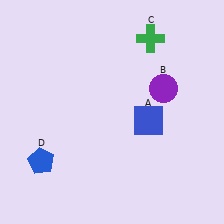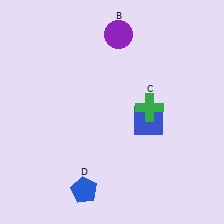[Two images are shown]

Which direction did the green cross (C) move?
The green cross (C) moved down.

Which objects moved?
The objects that moved are: the purple circle (B), the green cross (C), the blue pentagon (D).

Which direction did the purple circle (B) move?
The purple circle (B) moved up.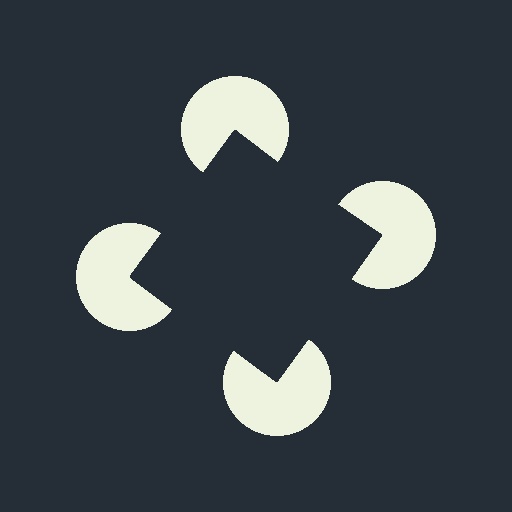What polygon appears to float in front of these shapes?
An illusory square — its edges are inferred from the aligned wedge cuts in the pac-man discs, not physically drawn.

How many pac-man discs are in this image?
There are 4 — one at each vertex of the illusory square.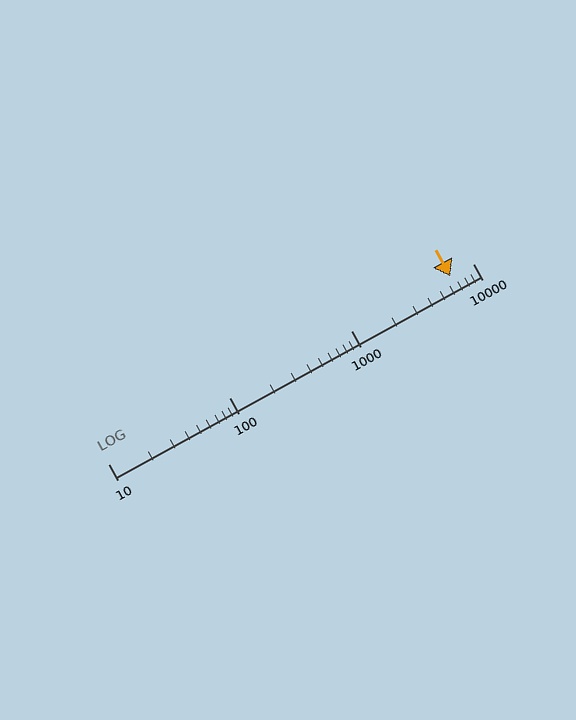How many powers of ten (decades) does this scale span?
The scale spans 3 decades, from 10 to 10000.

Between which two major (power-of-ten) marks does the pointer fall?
The pointer is between 1000 and 10000.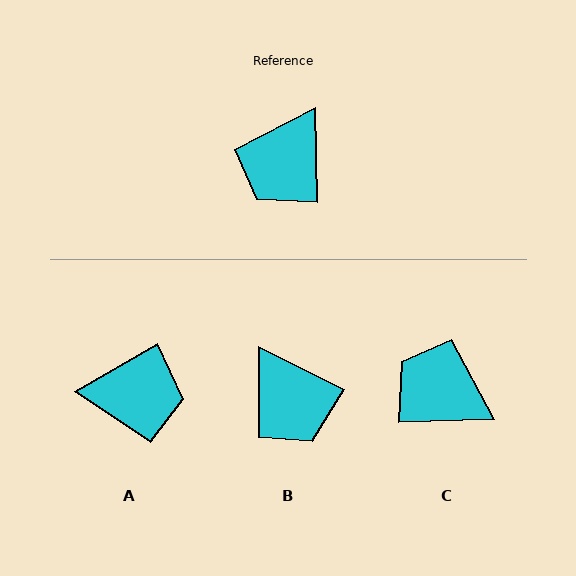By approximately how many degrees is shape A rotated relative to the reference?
Approximately 119 degrees counter-clockwise.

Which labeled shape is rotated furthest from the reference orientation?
A, about 119 degrees away.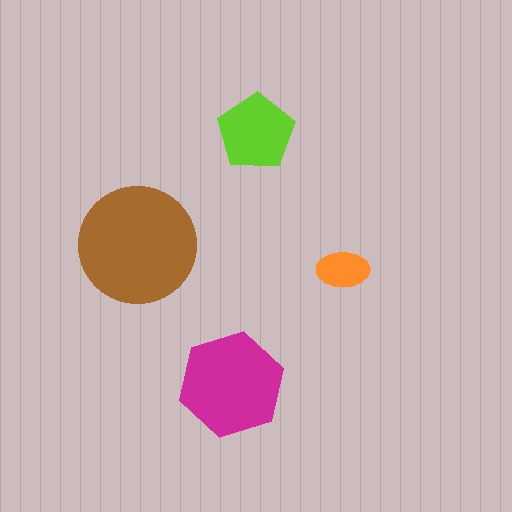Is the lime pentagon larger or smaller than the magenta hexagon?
Smaller.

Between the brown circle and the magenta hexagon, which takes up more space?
The brown circle.